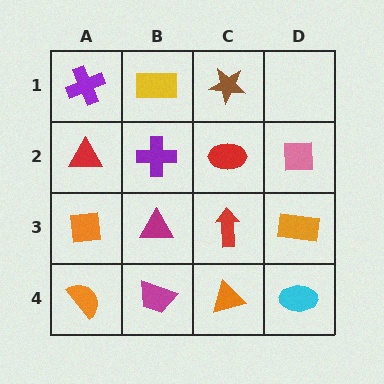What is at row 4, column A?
An orange semicircle.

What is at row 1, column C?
A brown star.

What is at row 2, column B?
A purple cross.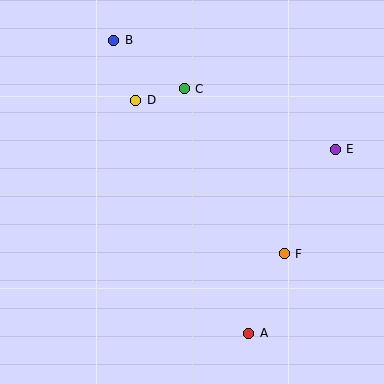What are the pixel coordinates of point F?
Point F is at (284, 254).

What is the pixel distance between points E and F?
The distance between E and F is 117 pixels.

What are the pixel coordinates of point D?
Point D is at (136, 100).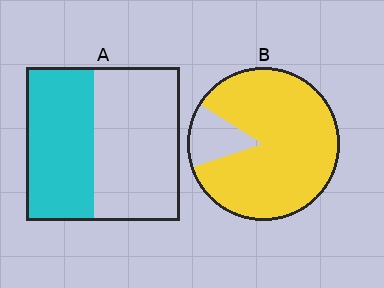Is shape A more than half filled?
No.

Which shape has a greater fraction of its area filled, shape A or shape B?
Shape B.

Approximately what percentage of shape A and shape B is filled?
A is approximately 45% and B is approximately 85%.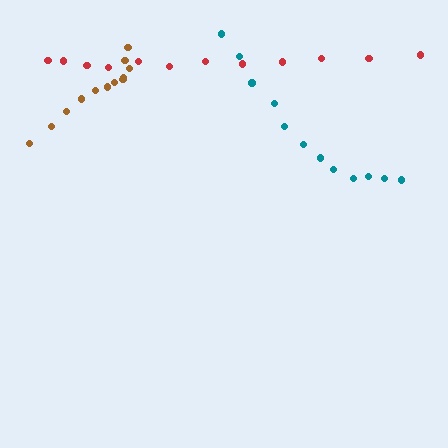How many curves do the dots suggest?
There are 3 distinct paths.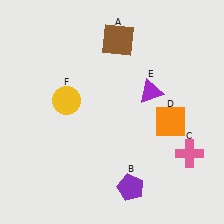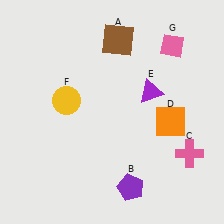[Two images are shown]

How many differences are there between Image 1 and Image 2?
There is 1 difference between the two images.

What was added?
A pink diamond (G) was added in Image 2.